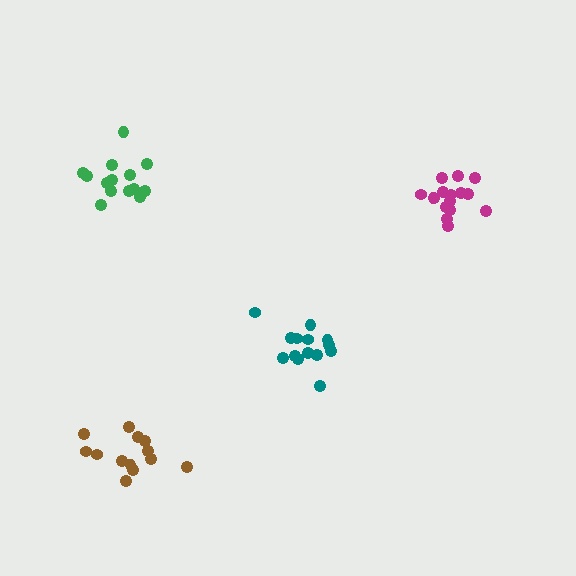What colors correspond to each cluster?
The clusters are colored: magenta, teal, green, brown.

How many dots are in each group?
Group 1: 16 dots, Group 2: 14 dots, Group 3: 14 dots, Group 4: 13 dots (57 total).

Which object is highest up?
The green cluster is topmost.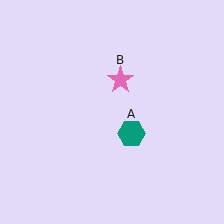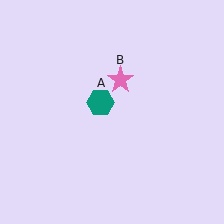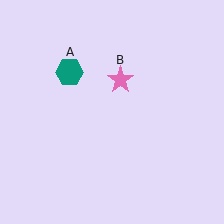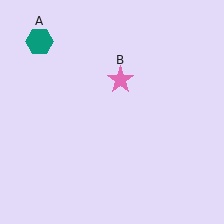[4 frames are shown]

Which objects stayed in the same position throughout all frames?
Pink star (object B) remained stationary.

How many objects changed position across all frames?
1 object changed position: teal hexagon (object A).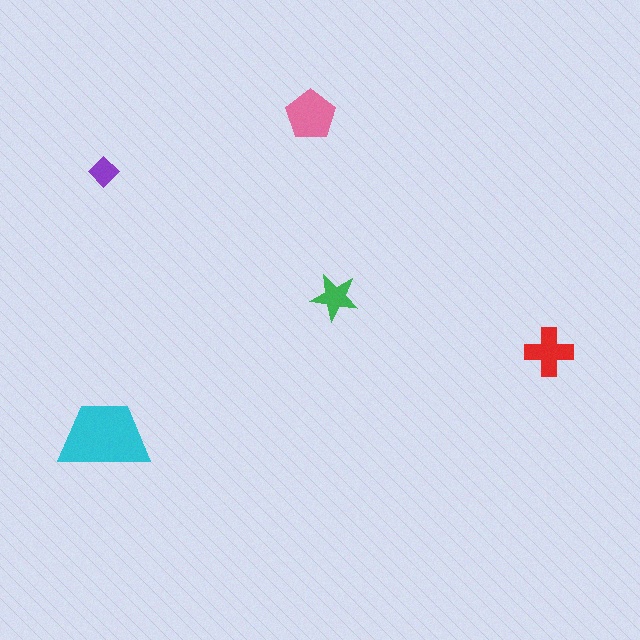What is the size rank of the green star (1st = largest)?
4th.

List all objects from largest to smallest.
The cyan trapezoid, the pink pentagon, the red cross, the green star, the purple diamond.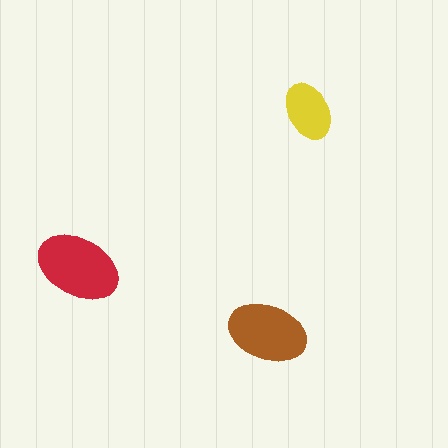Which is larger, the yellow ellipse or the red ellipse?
The red one.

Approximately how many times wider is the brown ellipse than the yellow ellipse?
About 1.5 times wider.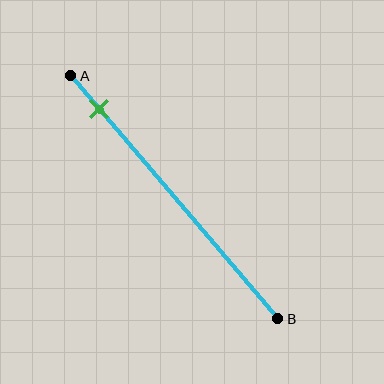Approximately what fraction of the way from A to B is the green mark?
The green mark is approximately 15% of the way from A to B.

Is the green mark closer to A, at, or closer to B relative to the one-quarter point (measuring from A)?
The green mark is closer to point A than the one-quarter point of segment AB.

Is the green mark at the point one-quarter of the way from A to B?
No, the mark is at about 15% from A, not at the 25% one-quarter point.